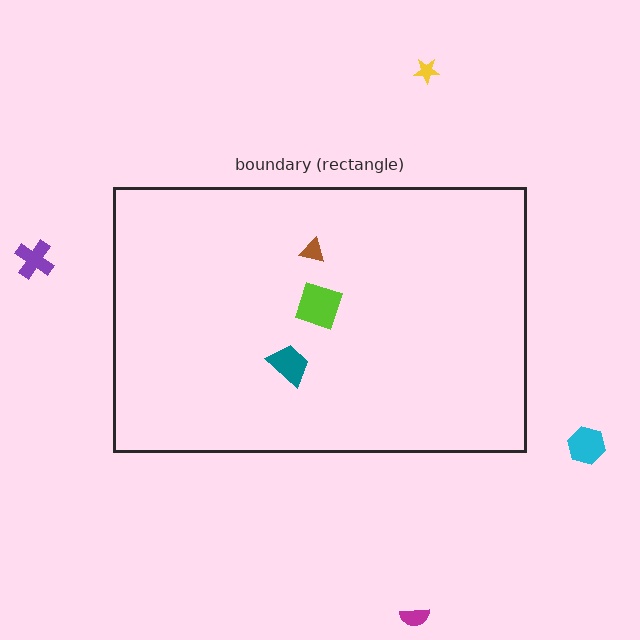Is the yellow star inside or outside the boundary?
Outside.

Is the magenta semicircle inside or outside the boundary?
Outside.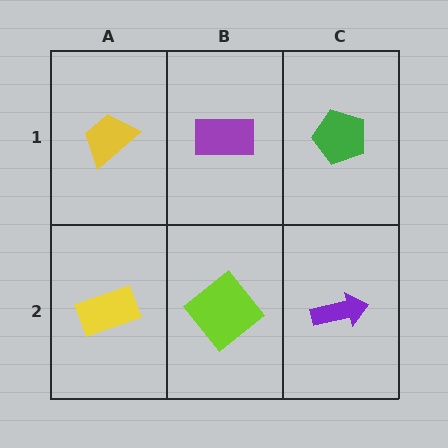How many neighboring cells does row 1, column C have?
2.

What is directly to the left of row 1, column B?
A yellow trapezoid.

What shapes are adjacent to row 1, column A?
A yellow rectangle (row 2, column A), a purple rectangle (row 1, column B).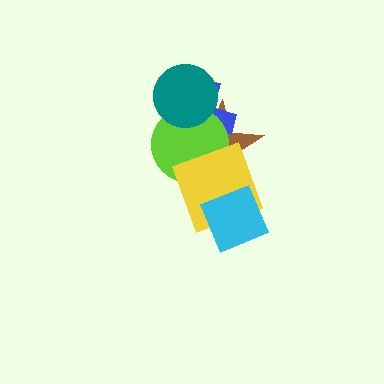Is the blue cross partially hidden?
Yes, it is partially covered by another shape.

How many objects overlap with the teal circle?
3 objects overlap with the teal circle.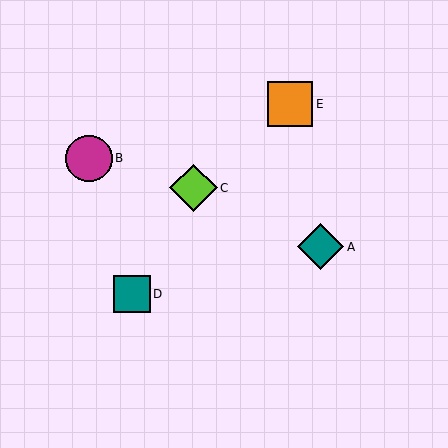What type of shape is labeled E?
Shape E is an orange square.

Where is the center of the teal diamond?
The center of the teal diamond is at (321, 247).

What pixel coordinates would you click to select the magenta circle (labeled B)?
Click at (89, 158) to select the magenta circle B.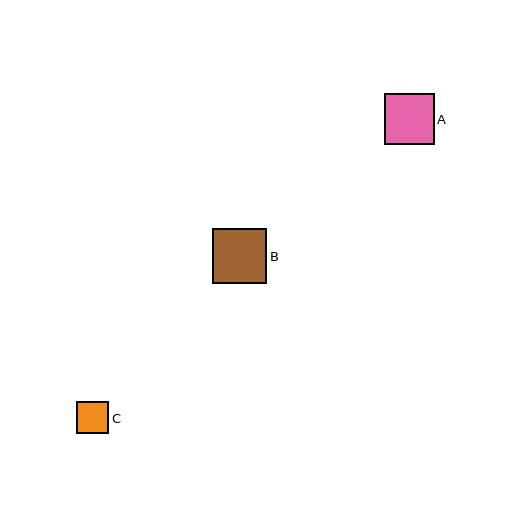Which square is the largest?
Square B is the largest with a size of approximately 54 pixels.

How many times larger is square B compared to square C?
Square B is approximately 1.7 times the size of square C.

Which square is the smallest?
Square C is the smallest with a size of approximately 32 pixels.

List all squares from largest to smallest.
From largest to smallest: B, A, C.